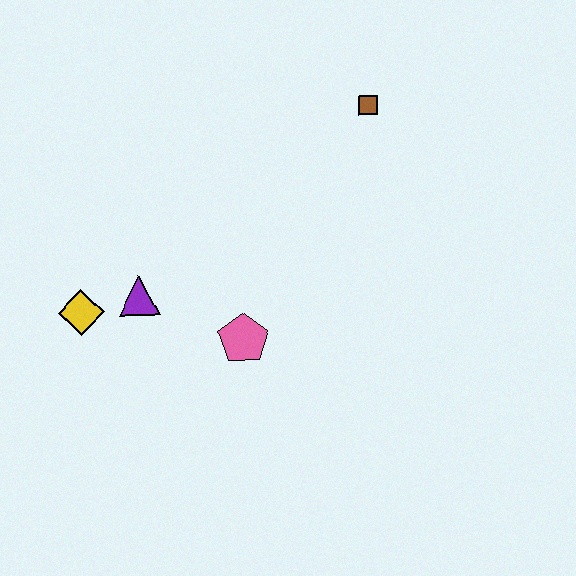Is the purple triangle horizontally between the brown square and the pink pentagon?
No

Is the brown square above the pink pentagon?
Yes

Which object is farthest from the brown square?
The yellow diamond is farthest from the brown square.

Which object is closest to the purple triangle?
The yellow diamond is closest to the purple triangle.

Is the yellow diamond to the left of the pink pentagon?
Yes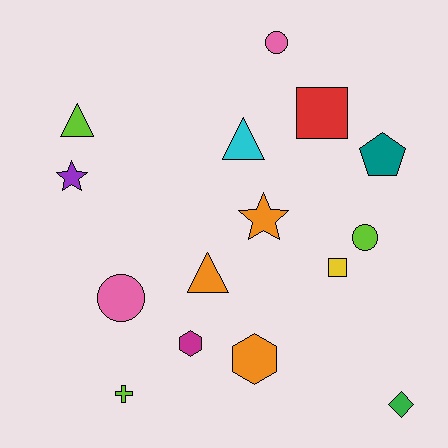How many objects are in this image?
There are 15 objects.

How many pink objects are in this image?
There are 2 pink objects.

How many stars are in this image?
There are 2 stars.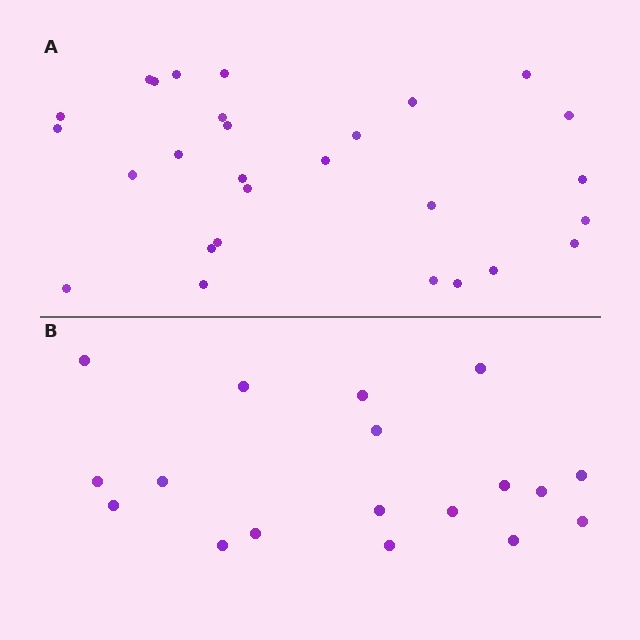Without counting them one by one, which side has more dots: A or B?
Region A (the top region) has more dots.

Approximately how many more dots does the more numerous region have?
Region A has roughly 10 or so more dots than region B.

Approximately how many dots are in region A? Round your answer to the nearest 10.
About 30 dots. (The exact count is 28, which rounds to 30.)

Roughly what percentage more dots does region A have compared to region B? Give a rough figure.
About 55% more.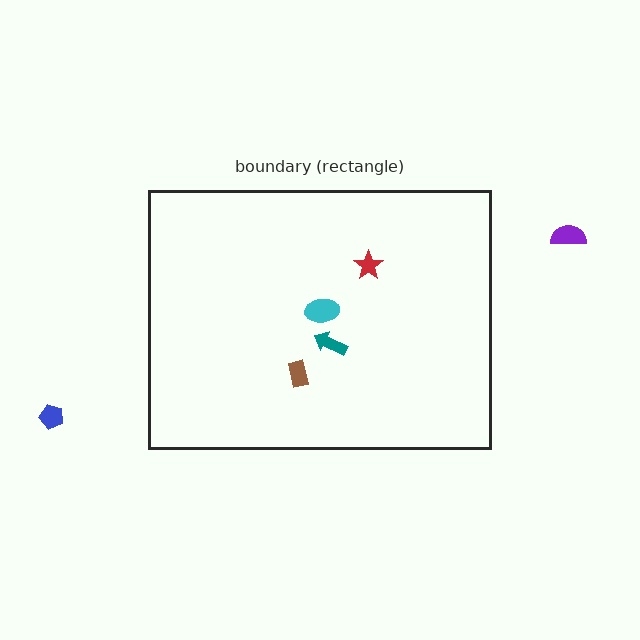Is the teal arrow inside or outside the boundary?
Inside.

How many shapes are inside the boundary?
4 inside, 2 outside.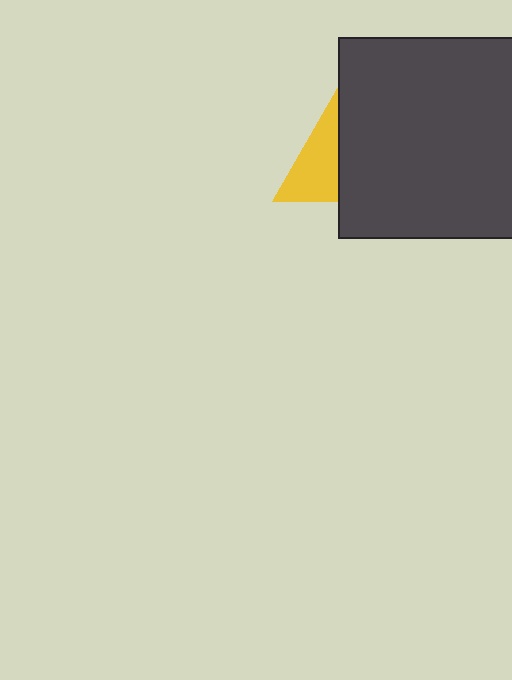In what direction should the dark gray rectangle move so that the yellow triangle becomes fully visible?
The dark gray rectangle should move right. That is the shortest direction to clear the overlap and leave the yellow triangle fully visible.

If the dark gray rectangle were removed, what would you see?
You would see the complete yellow triangle.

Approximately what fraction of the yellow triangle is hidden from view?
Roughly 50% of the yellow triangle is hidden behind the dark gray rectangle.